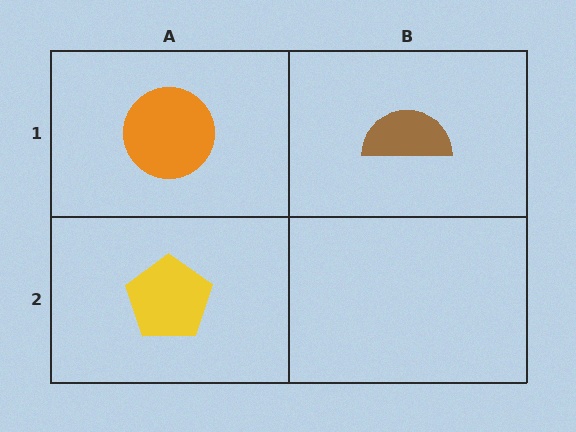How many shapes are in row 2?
1 shape.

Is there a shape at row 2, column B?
No, that cell is empty.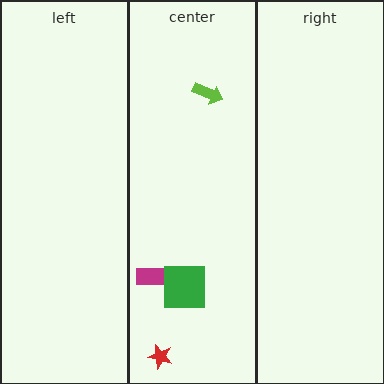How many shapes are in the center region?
4.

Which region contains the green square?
The center region.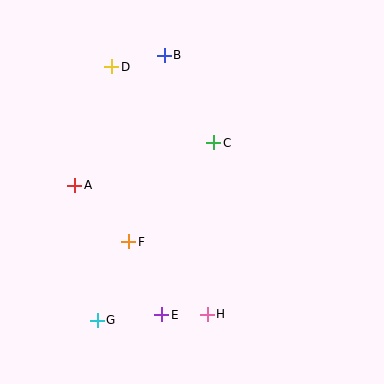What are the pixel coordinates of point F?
Point F is at (129, 242).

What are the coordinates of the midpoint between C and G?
The midpoint between C and G is at (156, 232).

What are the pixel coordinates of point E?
Point E is at (162, 315).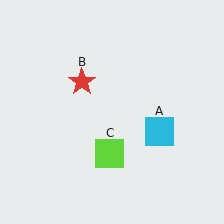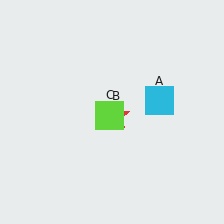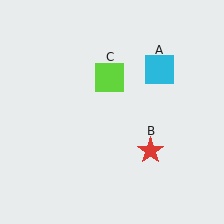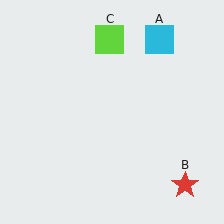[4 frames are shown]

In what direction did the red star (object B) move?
The red star (object B) moved down and to the right.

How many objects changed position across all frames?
3 objects changed position: cyan square (object A), red star (object B), lime square (object C).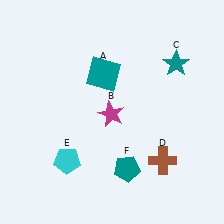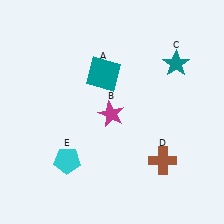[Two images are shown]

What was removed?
The teal pentagon (F) was removed in Image 2.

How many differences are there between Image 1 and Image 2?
There is 1 difference between the two images.